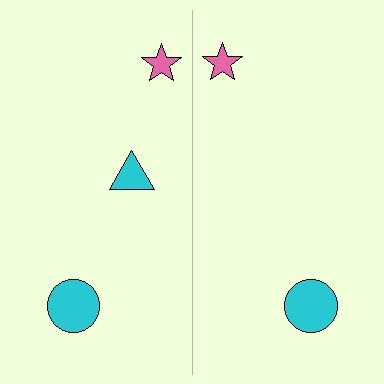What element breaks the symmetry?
A cyan triangle is missing from the right side.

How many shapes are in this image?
There are 5 shapes in this image.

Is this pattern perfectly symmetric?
No, the pattern is not perfectly symmetric. A cyan triangle is missing from the right side.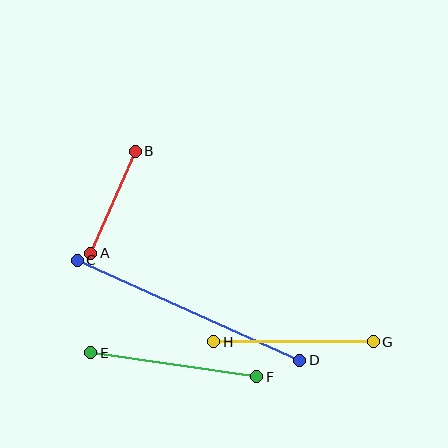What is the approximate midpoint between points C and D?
The midpoint is at approximately (189, 310) pixels.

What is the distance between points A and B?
The distance is approximately 111 pixels.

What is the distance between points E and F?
The distance is approximately 168 pixels.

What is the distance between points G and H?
The distance is approximately 160 pixels.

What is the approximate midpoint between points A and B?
The midpoint is at approximately (113, 202) pixels.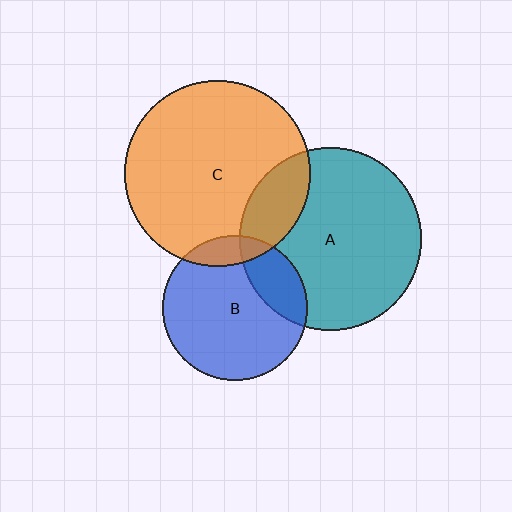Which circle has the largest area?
Circle C (orange).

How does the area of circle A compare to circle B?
Approximately 1.6 times.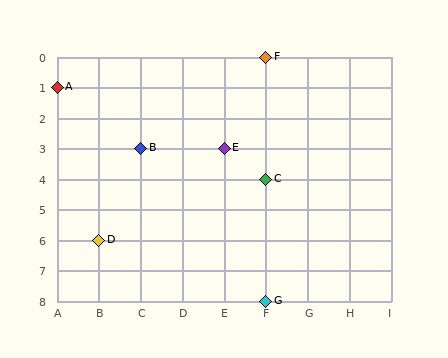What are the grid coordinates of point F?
Point F is at grid coordinates (F, 0).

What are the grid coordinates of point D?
Point D is at grid coordinates (B, 6).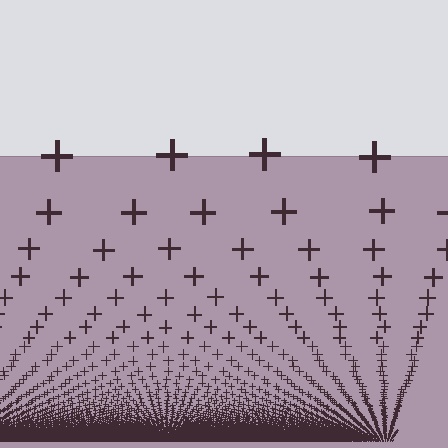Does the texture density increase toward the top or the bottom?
Density increases toward the bottom.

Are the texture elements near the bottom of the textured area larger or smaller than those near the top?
Smaller. The gradient is inverted — elements near the bottom are smaller and denser.